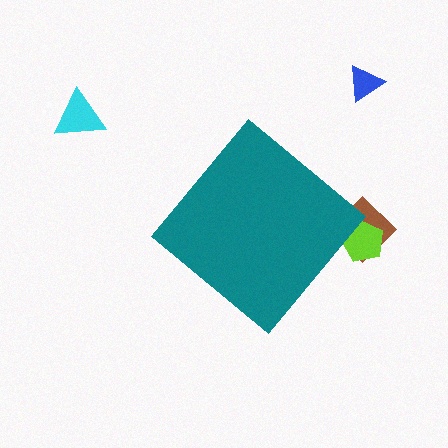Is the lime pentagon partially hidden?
Yes, the lime pentagon is partially hidden behind the teal diamond.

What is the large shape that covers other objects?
A teal diamond.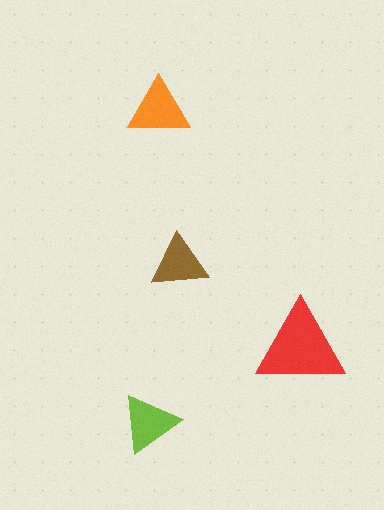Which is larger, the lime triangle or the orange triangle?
The orange one.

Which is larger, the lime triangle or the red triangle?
The red one.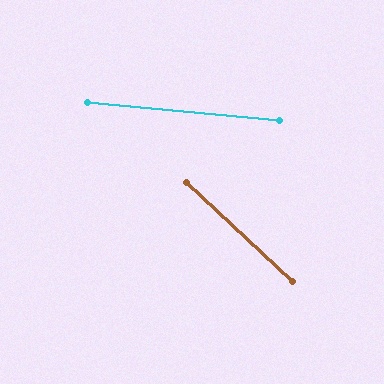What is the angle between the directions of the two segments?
Approximately 38 degrees.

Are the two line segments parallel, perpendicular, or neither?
Neither parallel nor perpendicular — they differ by about 38°.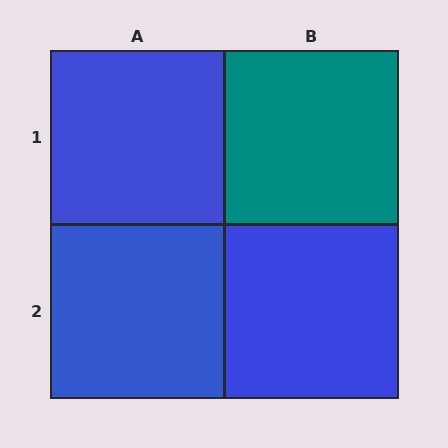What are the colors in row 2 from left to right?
Blue, blue.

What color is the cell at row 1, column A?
Blue.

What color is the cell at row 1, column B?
Teal.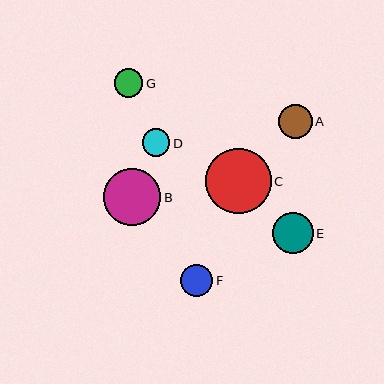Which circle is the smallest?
Circle D is the smallest with a size of approximately 28 pixels.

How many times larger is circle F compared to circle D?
Circle F is approximately 1.1 times the size of circle D.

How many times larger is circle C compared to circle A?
Circle C is approximately 2.0 times the size of circle A.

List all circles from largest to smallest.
From largest to smallest: C, B, E, A, F, G, D.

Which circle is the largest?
Circle C is the largest with a size of approximately 66 pixels.